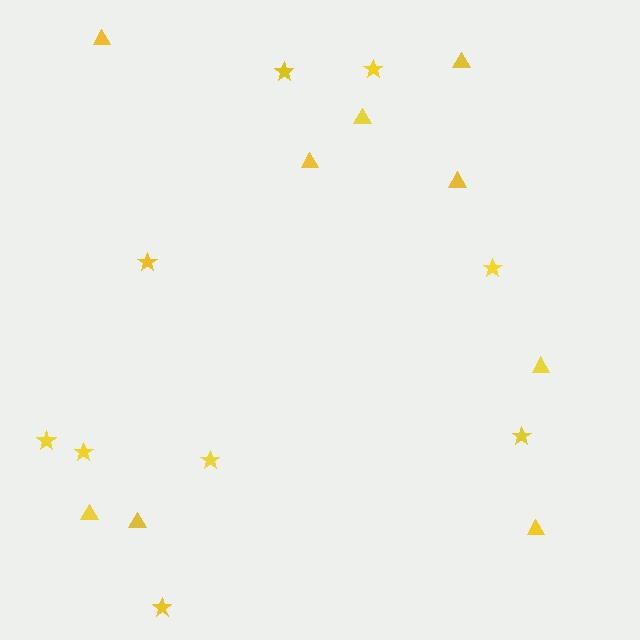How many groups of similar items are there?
There are 2 groups: one group of triangles (9) and one group of stars (9).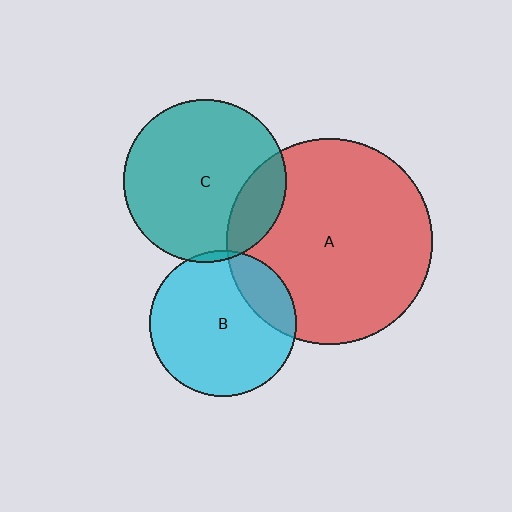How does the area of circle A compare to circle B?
Approximately 2.0 times.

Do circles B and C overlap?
Yes.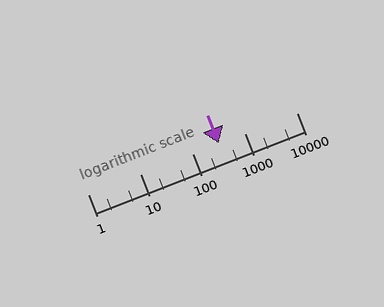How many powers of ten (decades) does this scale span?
The scale spans 4 decades, from 1 to 10000.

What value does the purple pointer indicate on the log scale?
The pointer indicates approximately 320.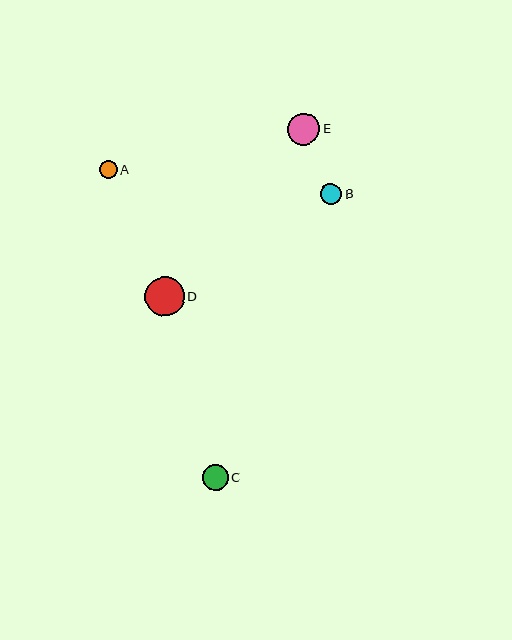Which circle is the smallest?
Circle A is the smallest with a size of approximately 17 pixels.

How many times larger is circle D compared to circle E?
Circle D is approximately 1.2 times the size of circle E.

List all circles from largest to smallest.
From largest to smallest: D, E, C, B, A.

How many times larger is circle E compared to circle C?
Circle E is approximately 1.2 times the size of circle C.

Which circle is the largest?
Circle D is the largest with a size of approximately 40 pixels.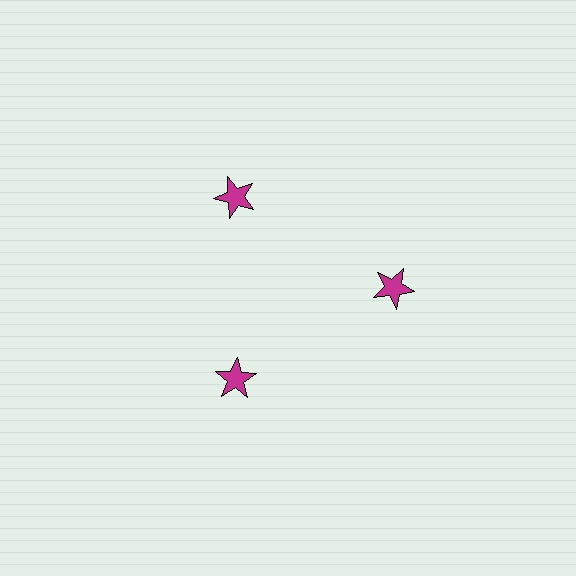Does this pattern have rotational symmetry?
Yes, this pattern has 3-fold rotational symmetry. It looks the same after rotating 120 degrees around the center.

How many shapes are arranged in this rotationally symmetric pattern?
There are 3 shapes, arranged in 3 groups of 1.